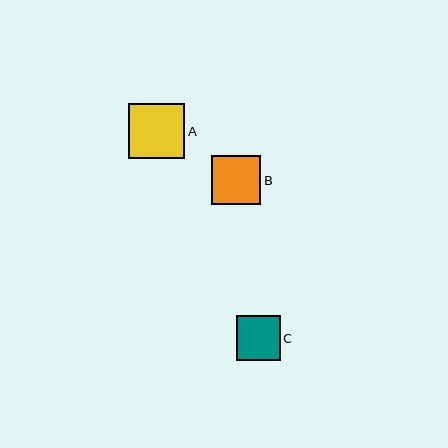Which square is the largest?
Square A is the largest with a size of approximately 56 pixels.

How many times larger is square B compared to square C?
Square B is approximately 1.1 times the size of square C.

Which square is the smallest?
Square C is the smallest with a size of approximately 44 pixels.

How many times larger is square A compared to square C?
Square A is approximately 1.3 times the size of square C.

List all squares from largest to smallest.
From largest to smallest: A, B, C.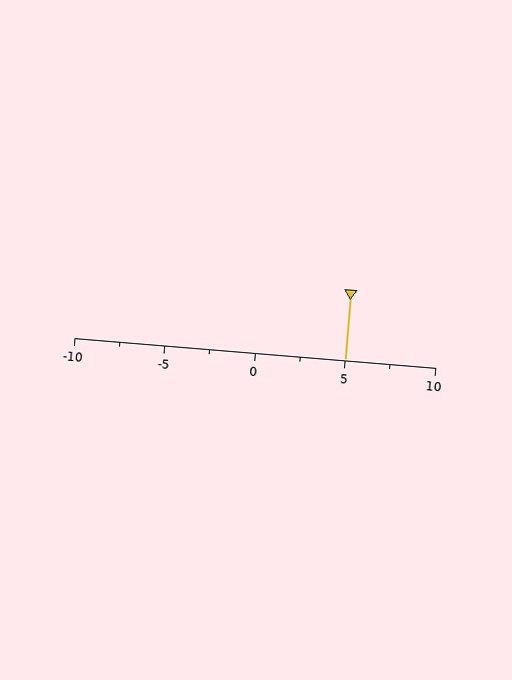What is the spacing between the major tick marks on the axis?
The major ticks are spaced 5 apart.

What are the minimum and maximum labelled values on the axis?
The axis runs from -10 to 10.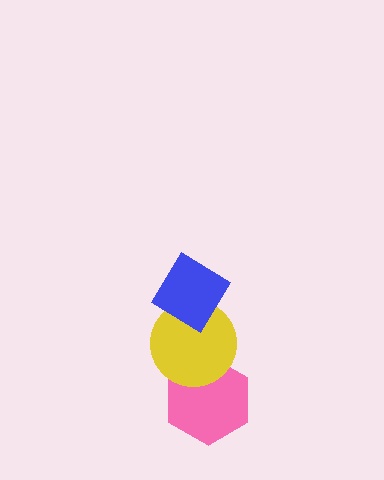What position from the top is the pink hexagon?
The pink hexagon is 3rd from the top.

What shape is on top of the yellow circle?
The blue diamond is on top of the yellow circle.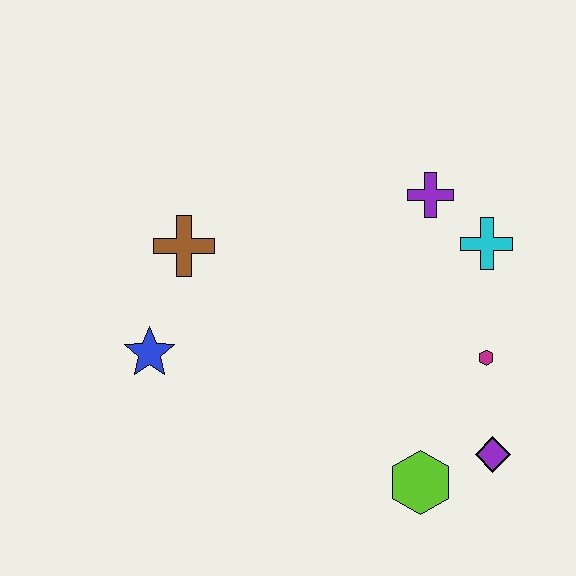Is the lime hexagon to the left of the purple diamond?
Yes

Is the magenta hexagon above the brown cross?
No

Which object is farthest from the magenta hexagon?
The blue star is farthest from the magenta hexagon.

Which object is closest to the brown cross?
The blue star is closest to the brown cross.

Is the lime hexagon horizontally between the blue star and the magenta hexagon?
Yes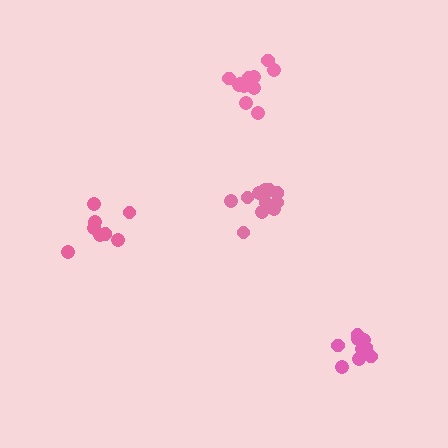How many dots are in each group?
Group 1: 13 dots, Group 2: 10 dots, Group 3: 14 dots, Group 4: 8 dots (45 total).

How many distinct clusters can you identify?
There are 4 distinct clusters.